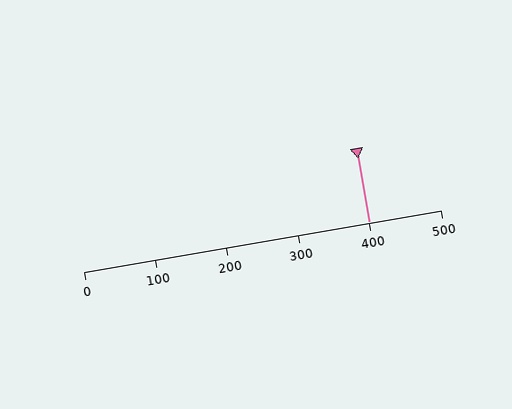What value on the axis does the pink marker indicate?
The marker indicates approximately 400.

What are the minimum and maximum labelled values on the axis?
The axis runs from 0 to 500.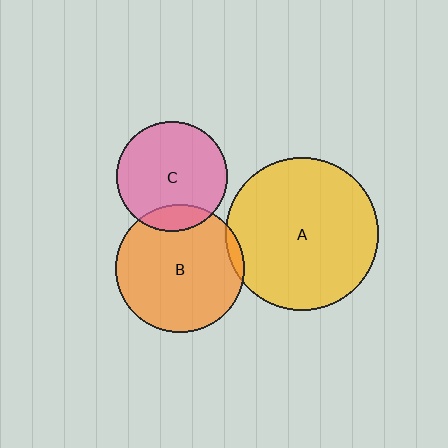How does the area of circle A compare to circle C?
Approximately 1.9 times.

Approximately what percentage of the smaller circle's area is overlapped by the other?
Approximately 15%.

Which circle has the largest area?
Circle A (yellow).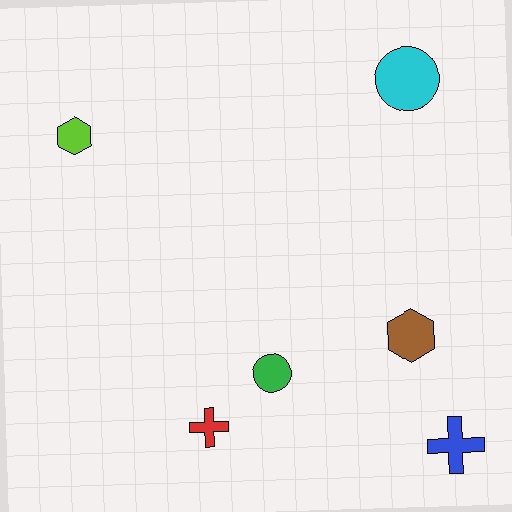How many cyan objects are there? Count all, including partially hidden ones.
There is 1 cyan object.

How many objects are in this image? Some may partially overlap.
There are 6 objects.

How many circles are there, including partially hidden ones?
There are 2 circles.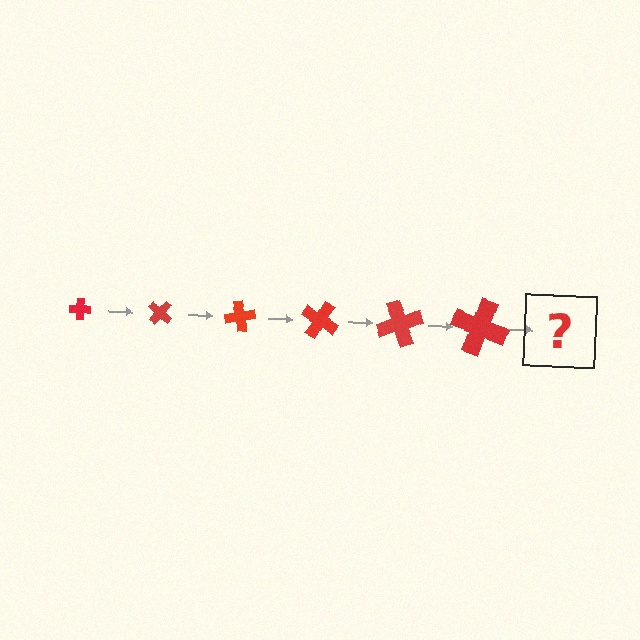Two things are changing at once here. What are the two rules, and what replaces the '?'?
The two rules are that the cross grows larger each step and it rotates 40 degrees each step. The '?' should be a cross, larger than the previous one and rotated 240 degrees from the start.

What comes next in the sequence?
The next element should be a cross, larger than the previous one and rotated 240 degrees from the start.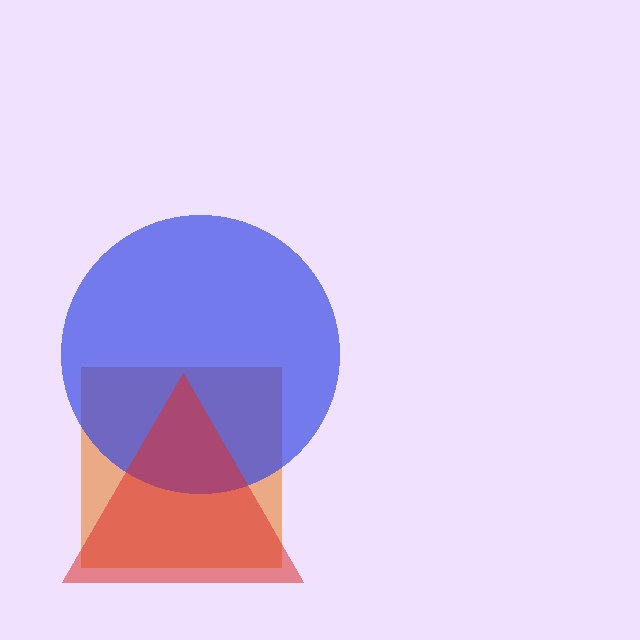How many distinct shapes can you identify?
There are 3 distinct shapes: an orange square, a blue circle, a red triangle.